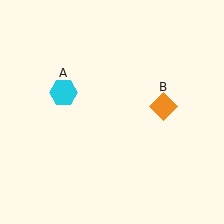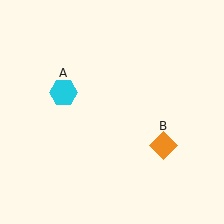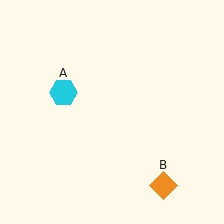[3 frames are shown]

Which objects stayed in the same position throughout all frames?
Cyan hexagon (object A) remained stationary.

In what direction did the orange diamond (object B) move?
The orange diamond (object B) moved down.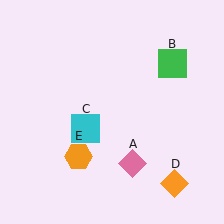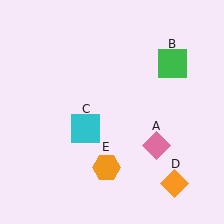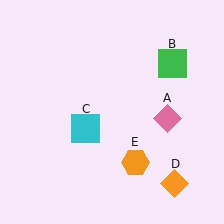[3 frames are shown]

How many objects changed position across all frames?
2 objects changed position: pink diamond (object A), orange hexagon (object E).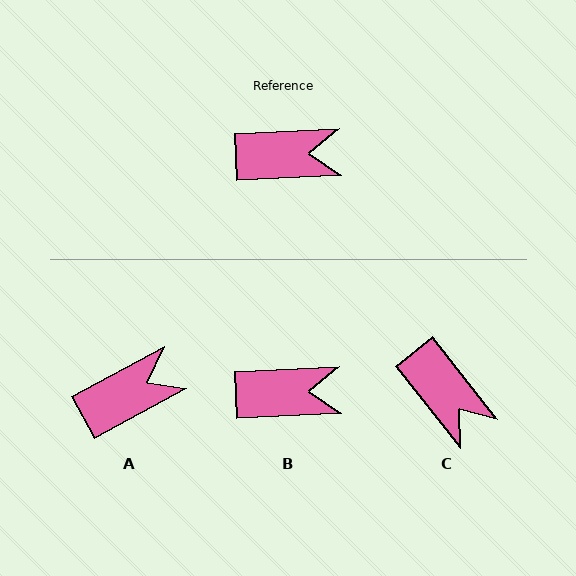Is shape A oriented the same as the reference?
No, it is off by about 26 degrees.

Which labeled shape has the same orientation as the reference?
B.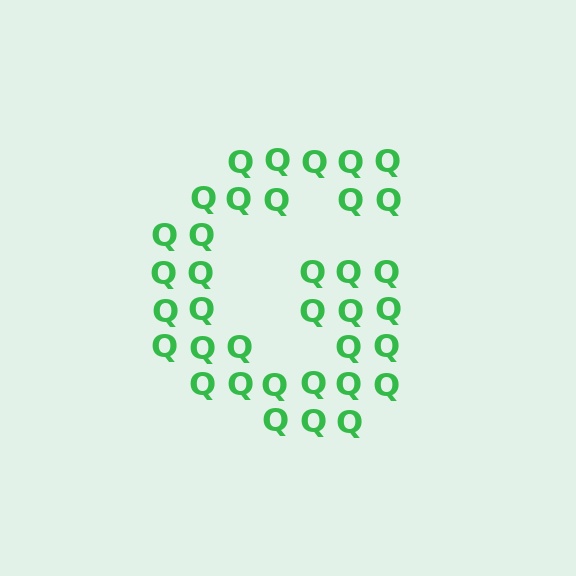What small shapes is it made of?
It is made of small letter Q's.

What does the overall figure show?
The overall figure shows the letter G.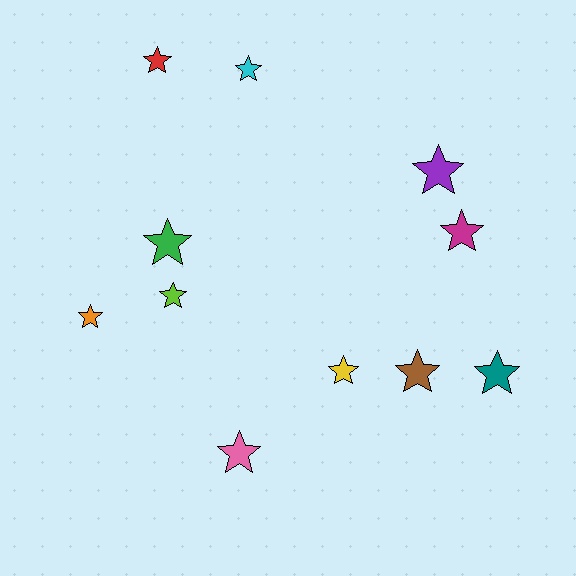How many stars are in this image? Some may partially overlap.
There are 11 stars.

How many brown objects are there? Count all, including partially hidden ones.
There is 1 brown object.